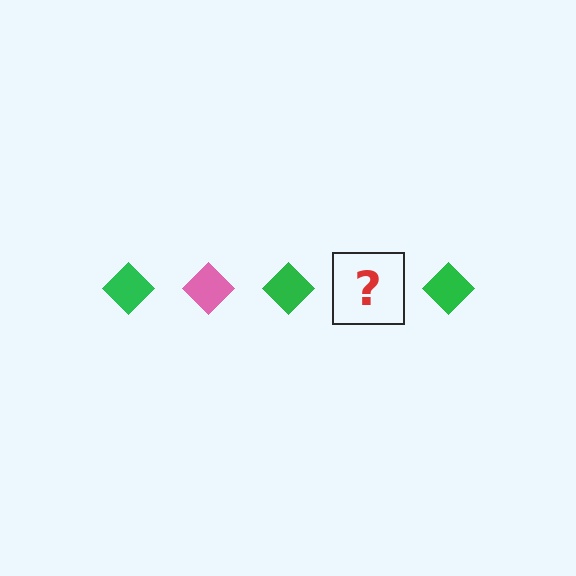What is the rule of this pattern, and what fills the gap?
The rule is that the pattern cycles through green, pink diamonds. The gap should be filled with a pink diamond.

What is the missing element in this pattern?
The missing element is a pink diamond.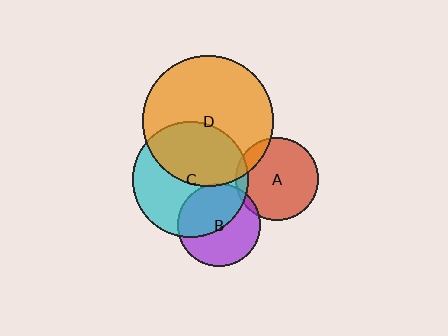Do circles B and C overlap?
Yes.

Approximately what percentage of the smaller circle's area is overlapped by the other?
Approximately 50%.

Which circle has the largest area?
Circle D (orange).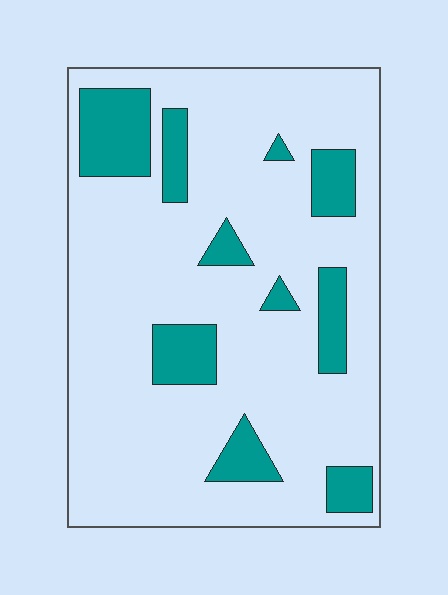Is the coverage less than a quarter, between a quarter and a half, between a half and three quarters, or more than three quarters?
Less than a quarter.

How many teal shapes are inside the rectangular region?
10.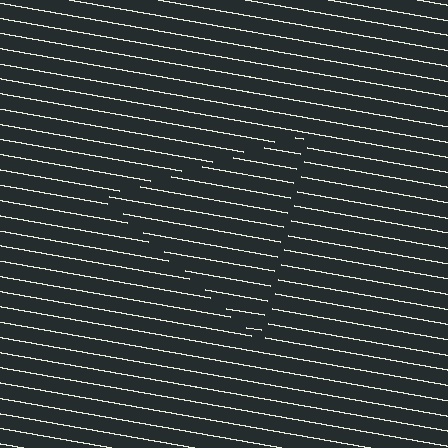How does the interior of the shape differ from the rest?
The interior of the shape contains the same grating, shifted by half a period — the contour is defined by the phase discontinuity where line-ends from the inner and outer gratings abut.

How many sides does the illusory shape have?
3 sides — the line-ends trace a triangle.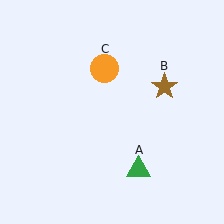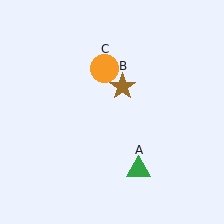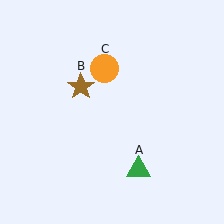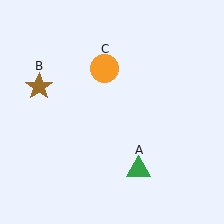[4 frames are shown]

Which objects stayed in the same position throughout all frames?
Green triangle (object A) and orange circle (object C) remained stationary.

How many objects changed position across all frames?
1 object changed position: brown star (object B).